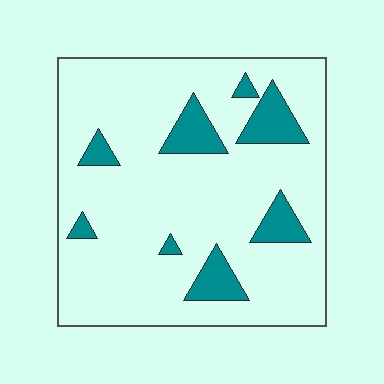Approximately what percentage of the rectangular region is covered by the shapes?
Approximately 15%.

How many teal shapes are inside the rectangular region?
8.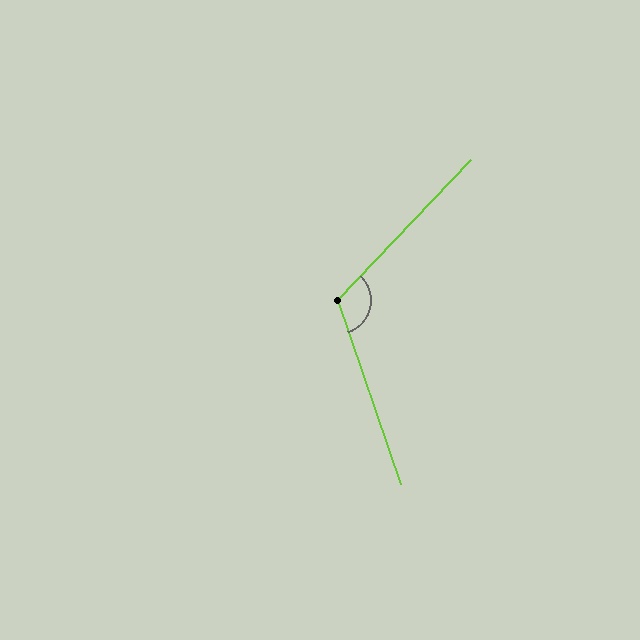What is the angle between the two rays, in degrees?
Approximately 117 degrees.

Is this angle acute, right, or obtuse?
It is obtuse.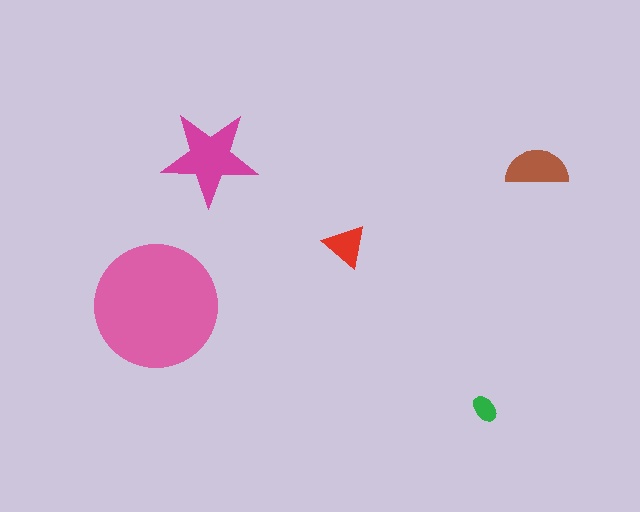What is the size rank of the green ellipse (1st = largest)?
5th.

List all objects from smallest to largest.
The green ellipse, the red triangle, the brown semicircle, the magenta star, the pink circle.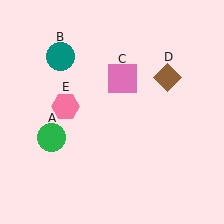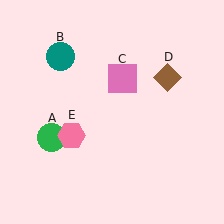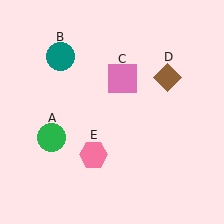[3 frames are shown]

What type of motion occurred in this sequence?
The pink hexagon (object E) rotated counterclockwise around the center of the scene.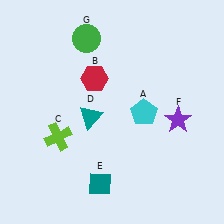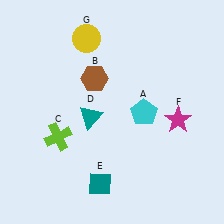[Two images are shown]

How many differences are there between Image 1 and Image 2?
There are 3 differences between the two images.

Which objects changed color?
B changed from red to brown. F changed from purple to magenta. G changed from green to yellow.